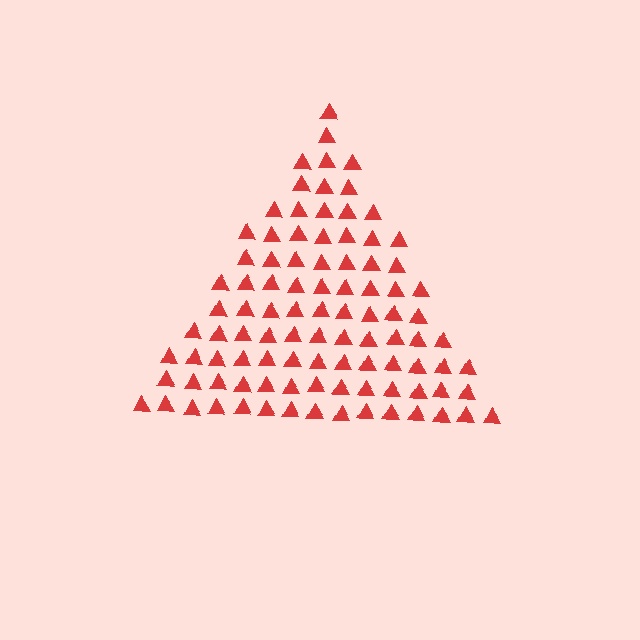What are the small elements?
The small elements are triangles.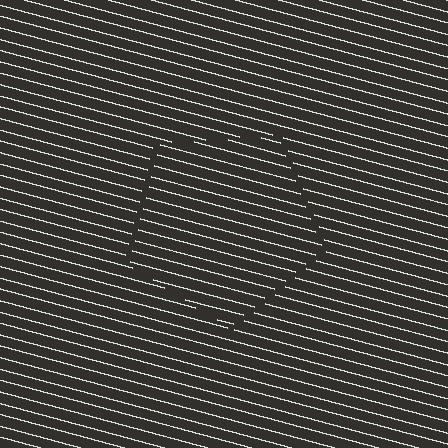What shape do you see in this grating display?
An illusory pentagon. The interior of the shape contains the same grating, shifted by half a period — the contour is defined by the phase discontinuity where line-ends from the inner and outer gratings abut.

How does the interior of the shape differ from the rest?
The interior of the shape contains the same grating, shifted by half a period — the contour is defined by the phase discontinuity where line-ends from the inner and outer gratings abut.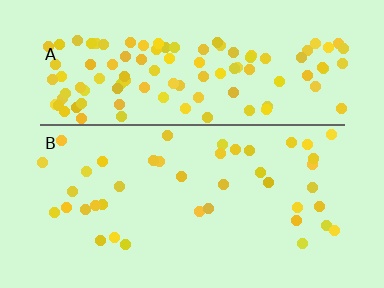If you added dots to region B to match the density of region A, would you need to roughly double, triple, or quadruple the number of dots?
Approximately triple.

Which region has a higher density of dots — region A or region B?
A (the top).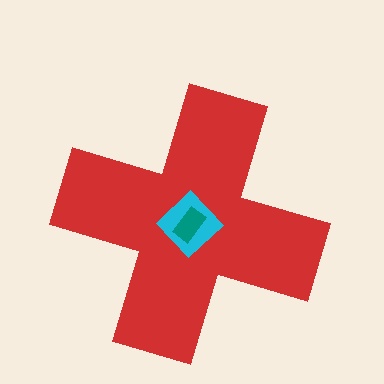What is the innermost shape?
The teal rectangle.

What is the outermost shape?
The red cross.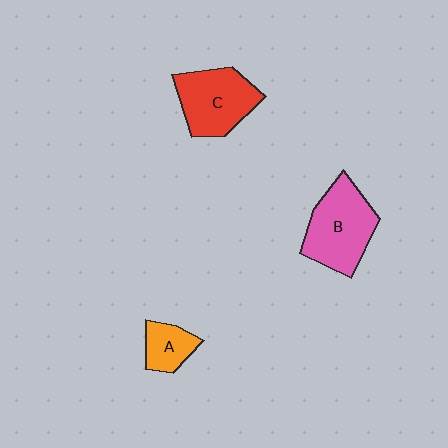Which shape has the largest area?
Shape B (pink).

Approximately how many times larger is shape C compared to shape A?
Approximately 2.1 times.